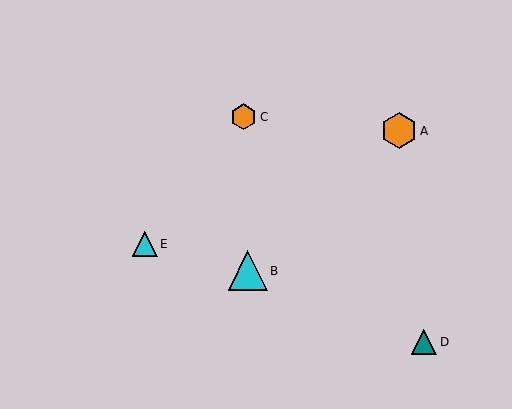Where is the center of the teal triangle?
The center of the teal triangle is at (424, 342).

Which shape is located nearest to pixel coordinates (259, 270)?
The cyan triangle (labeled B) at (248, 271) is nearest to that location.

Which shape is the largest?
The cyan triangle (labeled B) is the largest.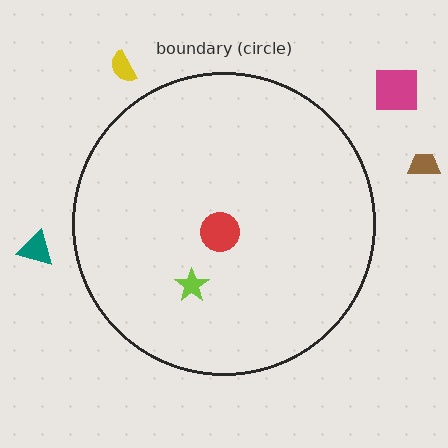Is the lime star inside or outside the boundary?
Inside.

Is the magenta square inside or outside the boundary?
Outside.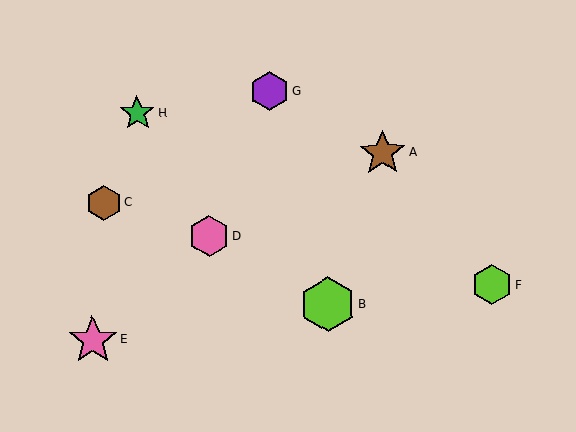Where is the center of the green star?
The center of the green star is at (137, 114).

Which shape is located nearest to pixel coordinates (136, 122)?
The green star (labeled H) at (137, 114) is nearest to that location.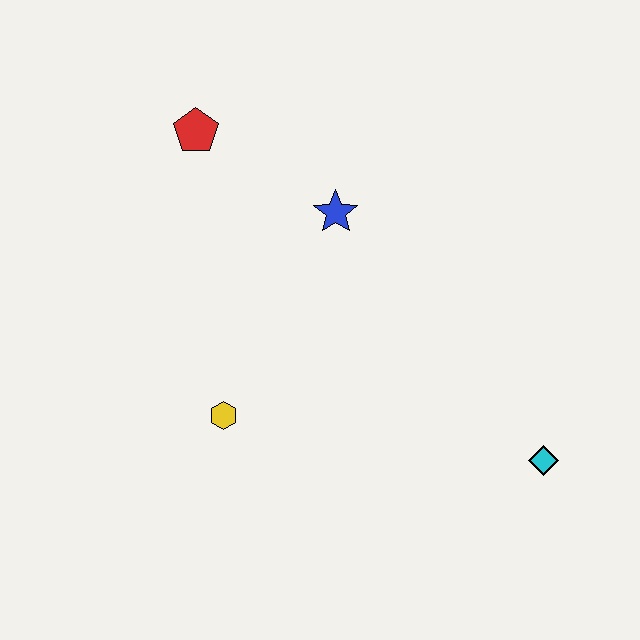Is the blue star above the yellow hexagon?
Yes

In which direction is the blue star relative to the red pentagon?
The blue star is to the right of the red pentagon.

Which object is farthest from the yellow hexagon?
The cyan diamond is farthest from the yellow hexagon.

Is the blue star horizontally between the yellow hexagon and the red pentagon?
No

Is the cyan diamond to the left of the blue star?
No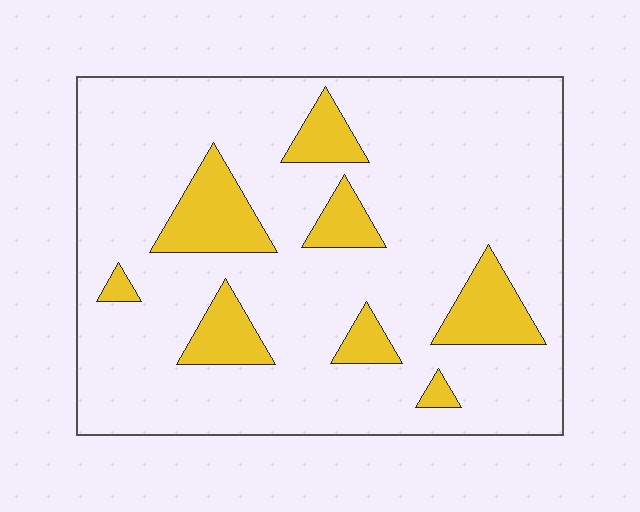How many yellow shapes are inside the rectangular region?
8.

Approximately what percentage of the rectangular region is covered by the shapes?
Approximately 15%.